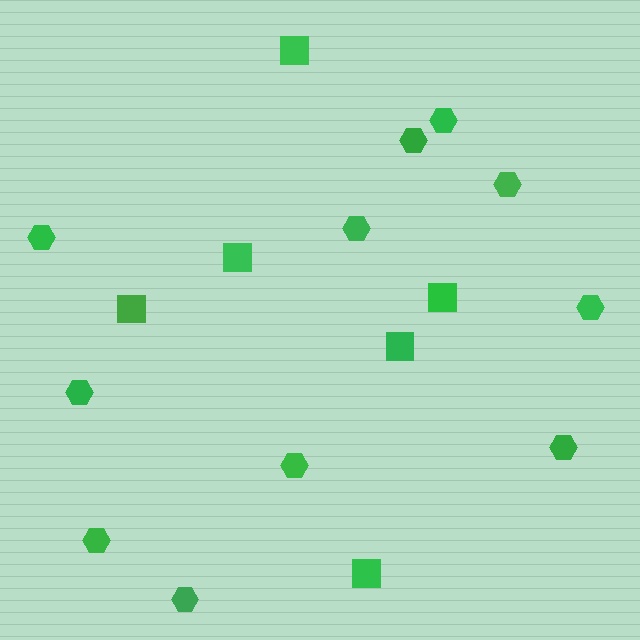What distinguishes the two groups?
There are 2 groups: one group of squares (6) and one group of hexagons (11).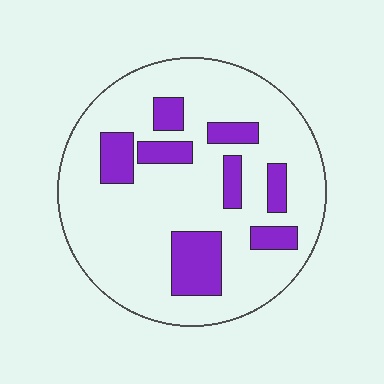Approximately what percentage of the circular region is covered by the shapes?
Approximately 20%.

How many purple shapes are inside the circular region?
8.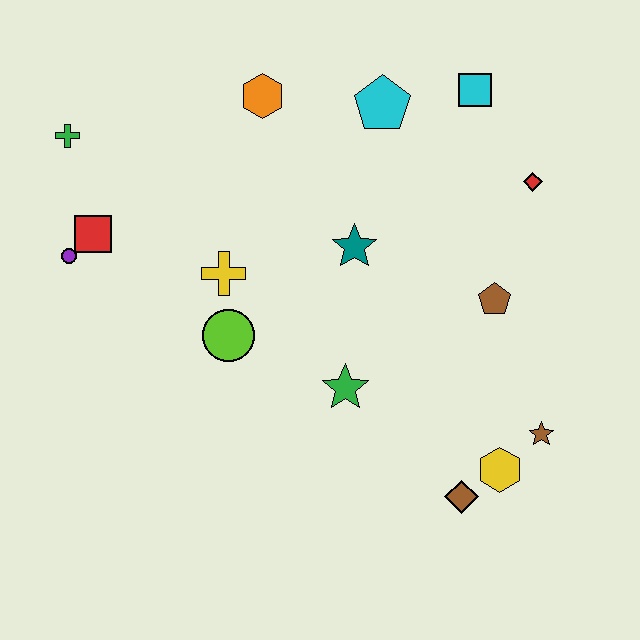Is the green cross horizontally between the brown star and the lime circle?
No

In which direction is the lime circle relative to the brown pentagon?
The lime circle is to the left of the brown pentagon.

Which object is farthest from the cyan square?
The purple circle is farthest from the cyan square.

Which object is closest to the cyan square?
The cyan pentagon is closest to the cyan square.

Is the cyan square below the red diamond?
No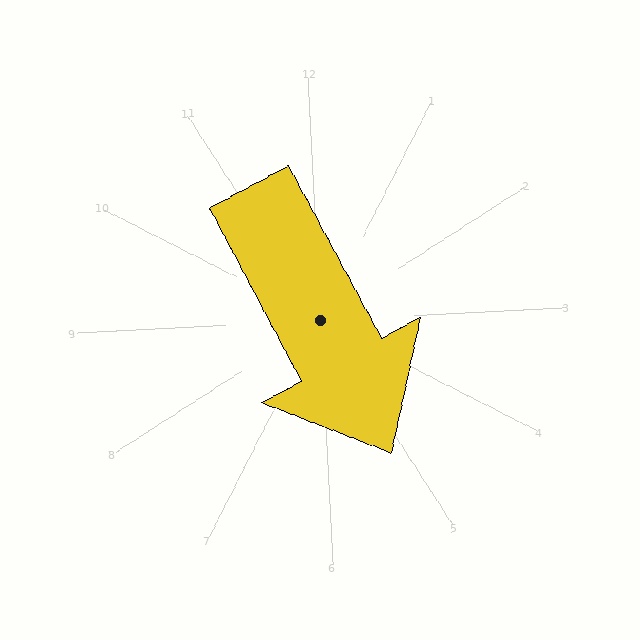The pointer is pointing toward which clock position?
Roughly 5 o'clock.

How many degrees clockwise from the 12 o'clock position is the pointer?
Approximately 155 degrees.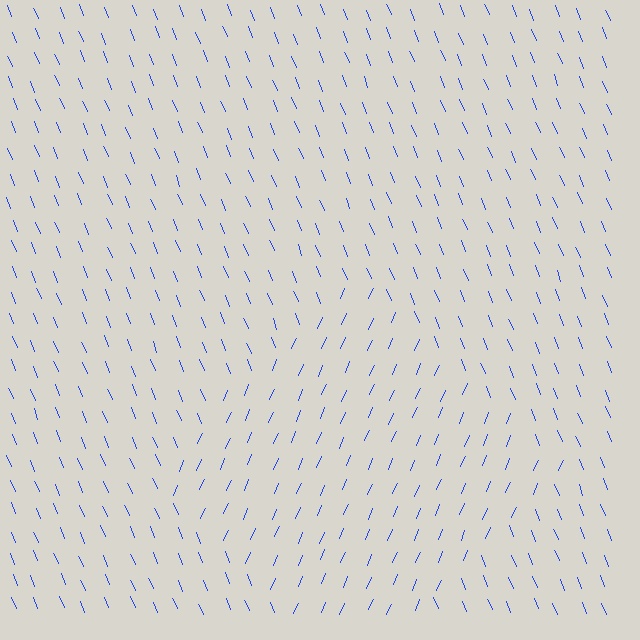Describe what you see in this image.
The image is filled with small blue line segments. A diamond region in the image has lines oriented differently from the surrounding lines, creating a visible texture boundary.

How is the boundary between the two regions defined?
The boundary is defined purely by a change in line orientation (approximately 45 degrees difference). All lines are the same color and thickness.